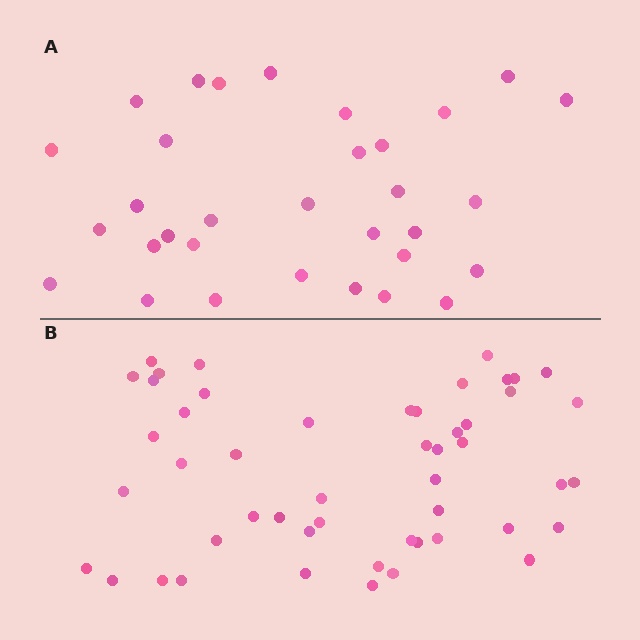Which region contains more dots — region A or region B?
Region B (the bottom region) has more dots.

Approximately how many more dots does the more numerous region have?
Region B has approximately 20 more dots than region A.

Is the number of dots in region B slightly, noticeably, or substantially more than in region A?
Region B has substantially more. The ratio is roughly 1.6 to 1.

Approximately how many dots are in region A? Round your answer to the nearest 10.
About 30 dots. (The exact count is 32, which rounds to 30.)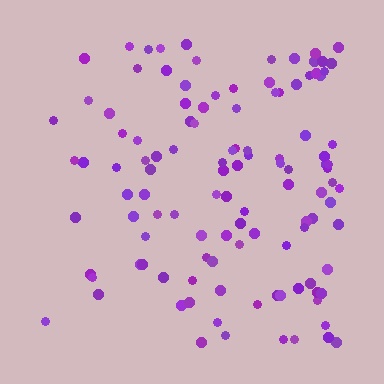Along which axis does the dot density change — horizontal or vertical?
Horizontal.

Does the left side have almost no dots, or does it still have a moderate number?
Still a moderate number, just noticeably fewer than the right.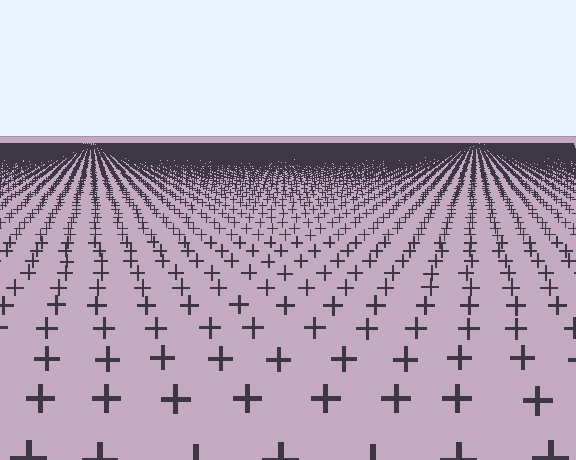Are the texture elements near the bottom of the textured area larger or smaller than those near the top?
Larger. Near the bottom, elements are closer to the viewer and appear at a bigger on-screen size.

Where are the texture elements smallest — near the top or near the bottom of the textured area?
Near the top.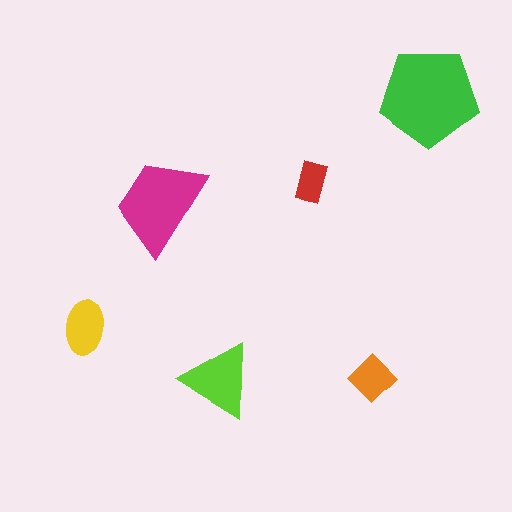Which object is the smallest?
The red rectangle.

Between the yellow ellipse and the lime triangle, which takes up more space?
The lime triangle.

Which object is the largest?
The green pentagon.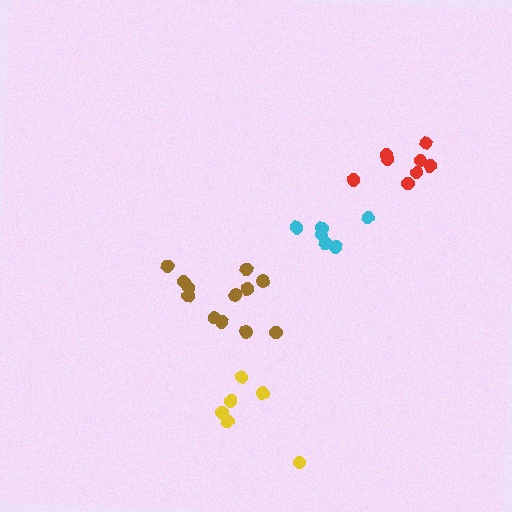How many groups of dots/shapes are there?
There are 4 groups.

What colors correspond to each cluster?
The clusters are colored: cyan, red, brown, yellow.